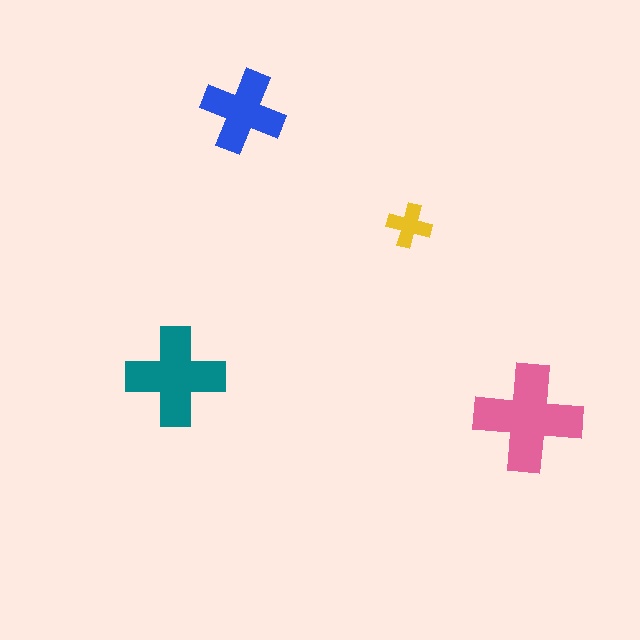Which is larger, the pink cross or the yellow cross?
The pink one.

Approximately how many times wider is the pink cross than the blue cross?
About 1.5 times wider.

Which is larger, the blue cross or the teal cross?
The teal one.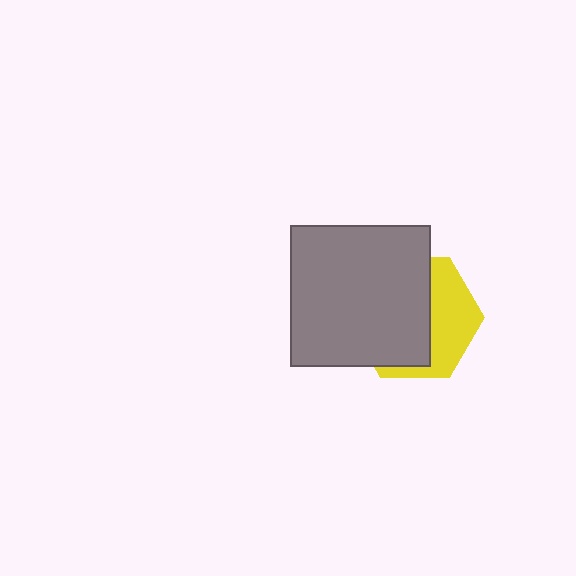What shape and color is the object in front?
The object in front is a gray square.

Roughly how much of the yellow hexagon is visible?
A small part of it is visible (roughly 39%).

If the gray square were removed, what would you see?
You would see the complete yellow hexagon.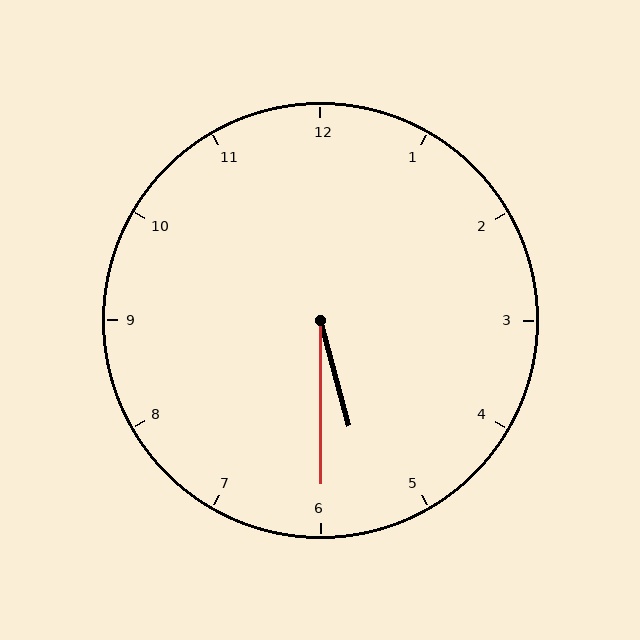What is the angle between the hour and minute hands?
Approximately 15 degrees.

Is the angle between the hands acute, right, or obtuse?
It is acute.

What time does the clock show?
5:30.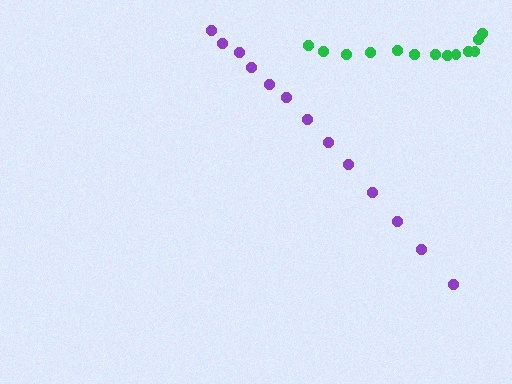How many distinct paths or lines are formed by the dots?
There are 2 distinct paths.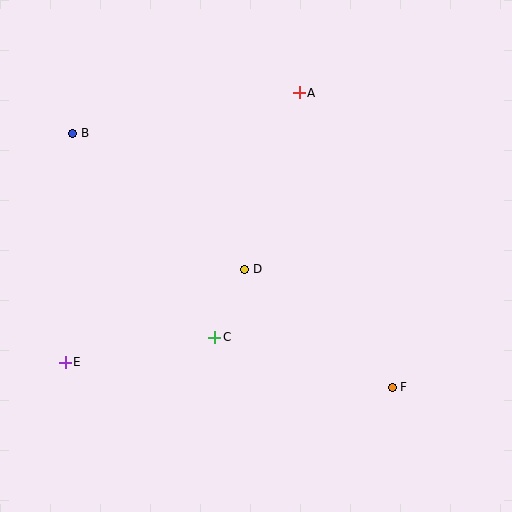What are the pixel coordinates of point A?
Point A is at (299, 93).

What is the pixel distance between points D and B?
The distance between D and B is 220 pixels.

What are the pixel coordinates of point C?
Point C is at (215, 337).